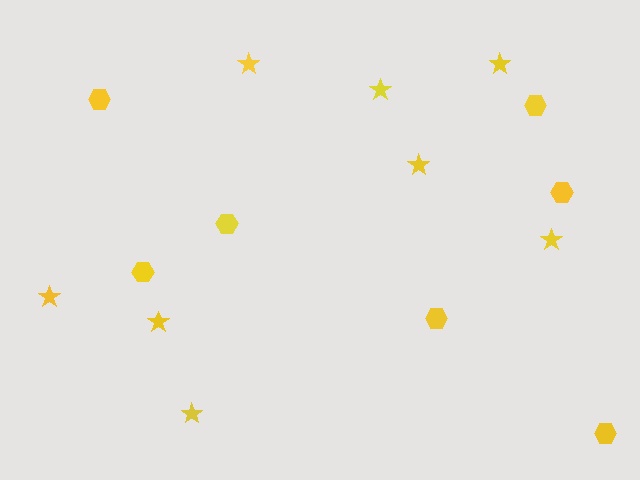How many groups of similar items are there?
There are 2 groups: one group of hexagons (7) and one group of stars (8).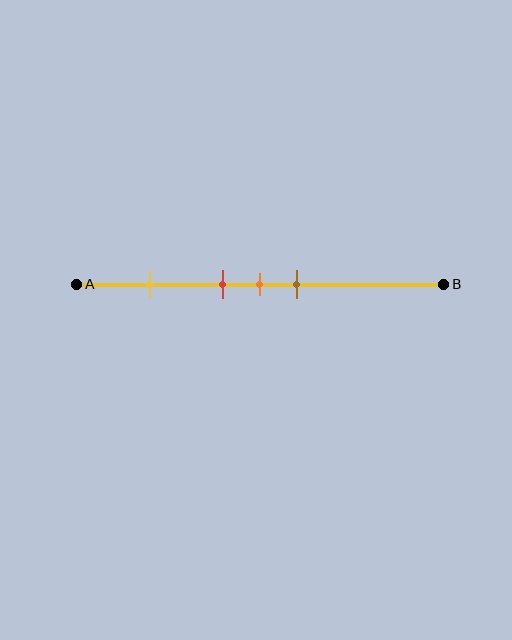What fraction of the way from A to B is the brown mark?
The brown mark is approximately 60% (0.6) of the way from A to B.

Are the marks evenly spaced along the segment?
No, the marks are not evenly spaced.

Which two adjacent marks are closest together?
The red and orange marks are the closest adjacent pair.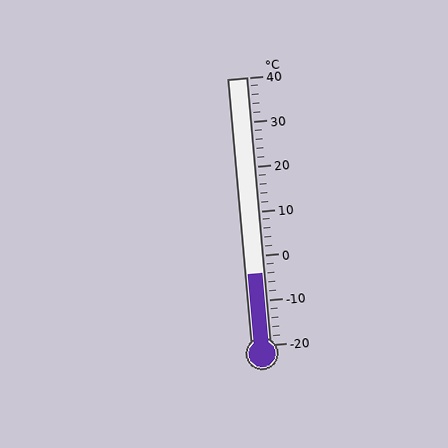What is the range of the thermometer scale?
The thermometer scale ranges from -20°C to 40°C.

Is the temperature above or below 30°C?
The temperature is below 30°C.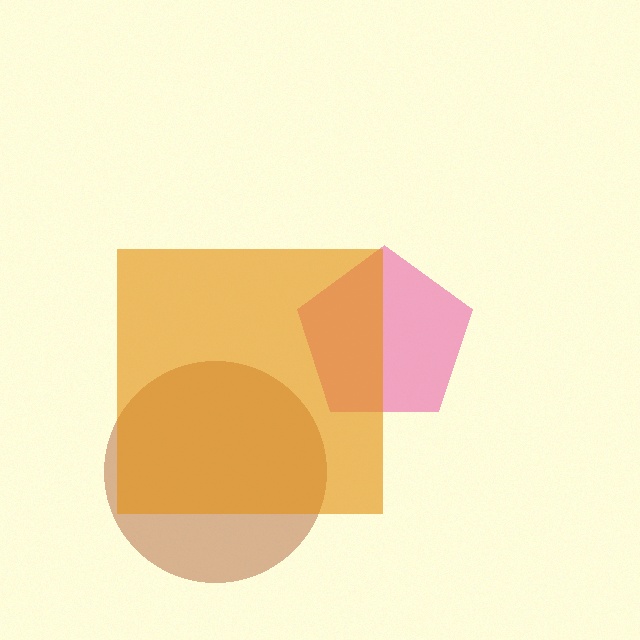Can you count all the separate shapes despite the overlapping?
Yes, there are 3 separate shapes.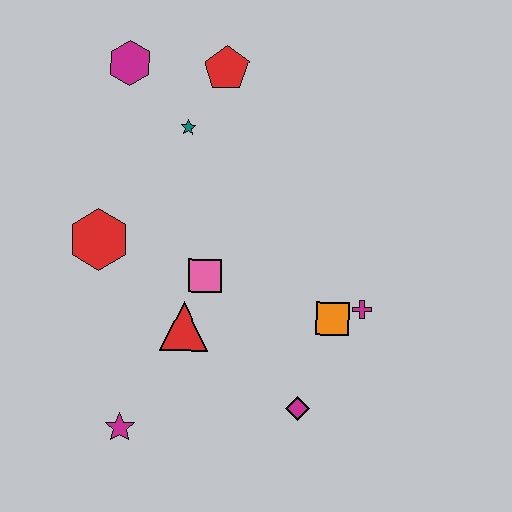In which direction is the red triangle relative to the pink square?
The red triangle is below the pink square.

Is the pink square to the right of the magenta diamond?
No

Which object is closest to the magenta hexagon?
The teal star is closest to the magenta hexagon.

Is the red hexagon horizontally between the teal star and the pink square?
No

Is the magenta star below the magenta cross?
Yes